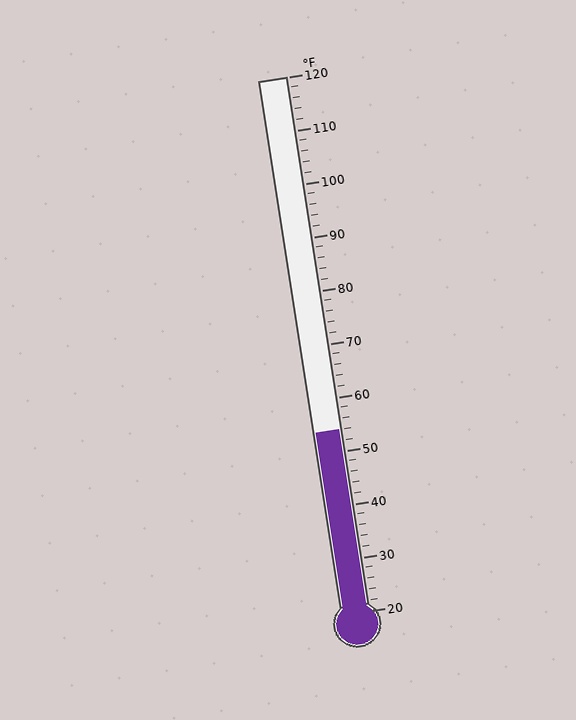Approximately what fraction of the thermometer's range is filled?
The thermometer is filled to approximately 35% of its range.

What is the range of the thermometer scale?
The thermometer scale ranges from 20°F to 120°F.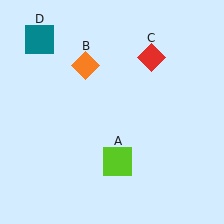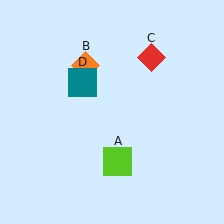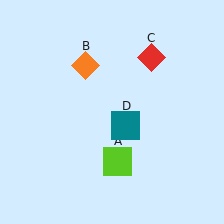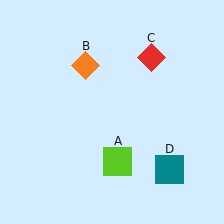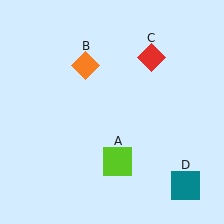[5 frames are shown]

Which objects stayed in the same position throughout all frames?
Lime square (object A) and orange diamond (object B) and red diamond (object C) remained stationary.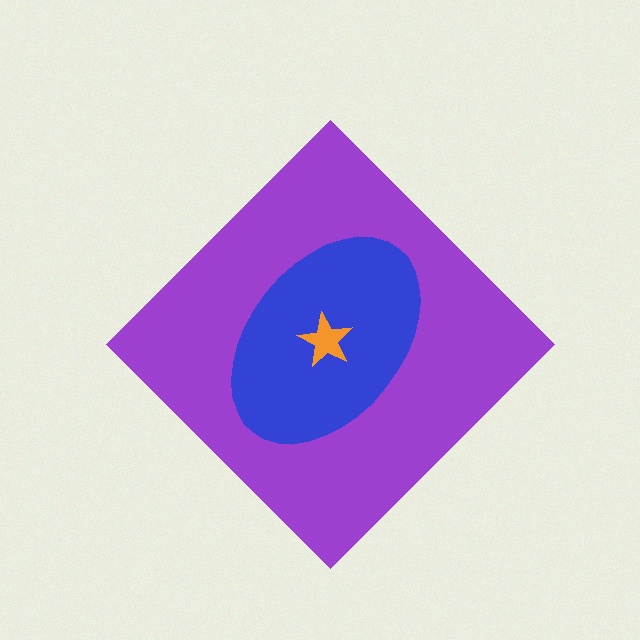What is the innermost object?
The orange star.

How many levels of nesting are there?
3.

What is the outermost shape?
The purple diamond.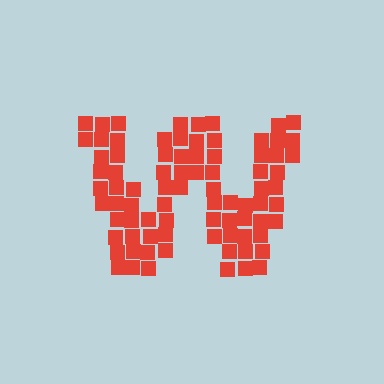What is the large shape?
The large shape is the letter W.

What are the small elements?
The small elements are squares.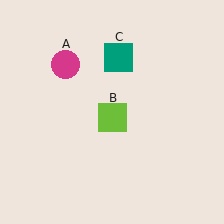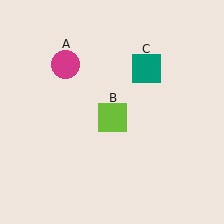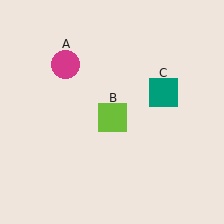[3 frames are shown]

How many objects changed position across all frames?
1 object changed position: teal square (object C).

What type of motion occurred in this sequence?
The teal square (object C) rotated clockwise around the center of the scene.